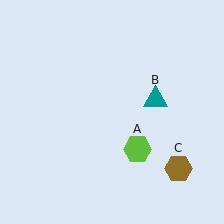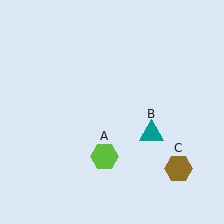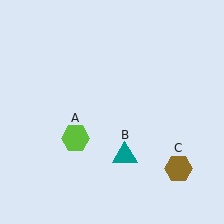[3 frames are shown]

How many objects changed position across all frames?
2 objects changed position: lime hexagon (object A), teal triangle (object B).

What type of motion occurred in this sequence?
The lime hexagon (object A), teal triangle (object B) rotated clockwise around the center of the scene.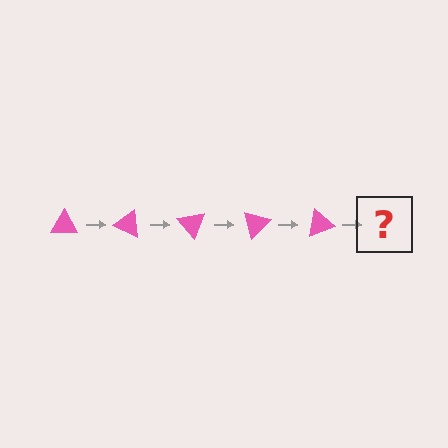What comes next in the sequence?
The next element should be a pink triangle rotated 125 degrees.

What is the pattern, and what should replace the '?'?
The pattern is that the triangle rotates 25 degrees each step. The '?' should be a pink triangle rotated 125 degrees.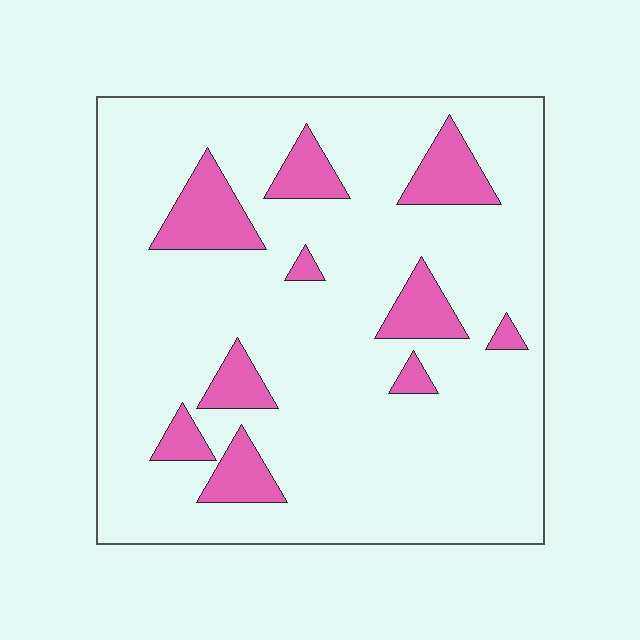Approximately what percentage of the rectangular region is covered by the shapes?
Approximately 15%.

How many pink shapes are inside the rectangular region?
10.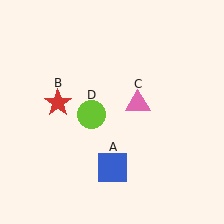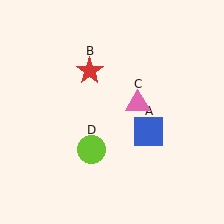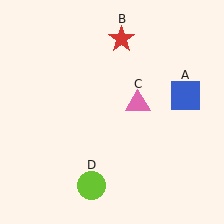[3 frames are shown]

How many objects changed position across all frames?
3 objects changed position: blue square (object A), red star (object B), lime circle (object D).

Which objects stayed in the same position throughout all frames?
Pink triangle (object C) remained stationary.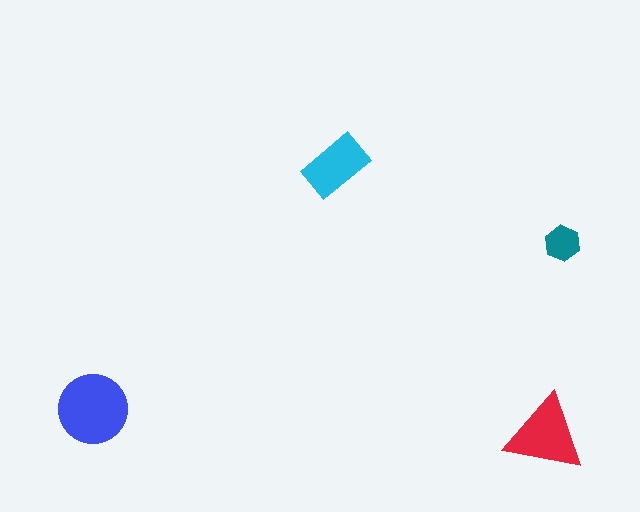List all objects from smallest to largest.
The teal hexagon, the cyan rectangle, the red triangle, the blue circle.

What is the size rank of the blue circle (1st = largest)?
1st.